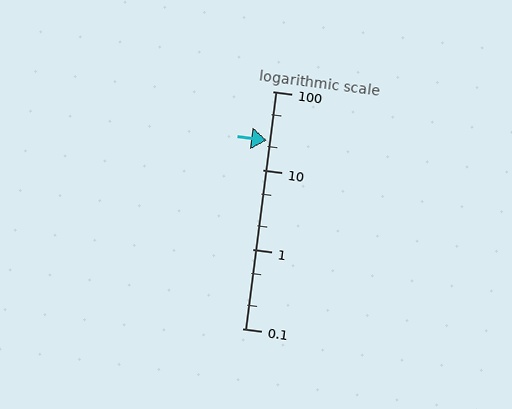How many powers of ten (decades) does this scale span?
The scale spans 3 decades, from 0.1 to 100.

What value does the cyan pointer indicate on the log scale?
The pointer indicates approximately 24.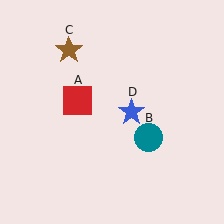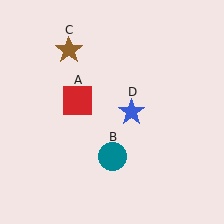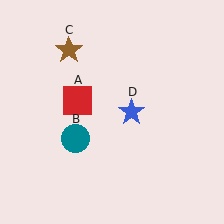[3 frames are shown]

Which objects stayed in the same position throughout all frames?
Red square (object A) and brown star (object C) and blue star (object D) remained stationary.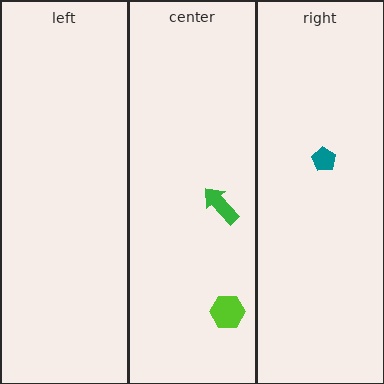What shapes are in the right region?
The teal pentagon.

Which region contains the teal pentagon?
The right region.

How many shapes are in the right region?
1.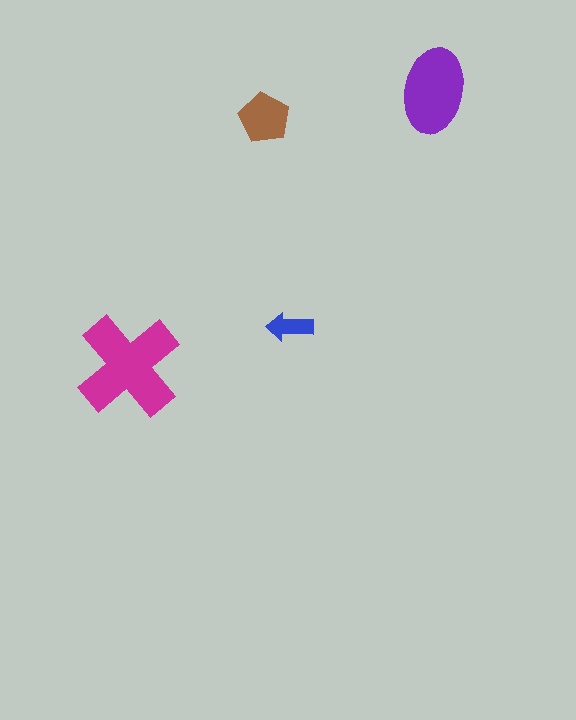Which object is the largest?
The magenta cross.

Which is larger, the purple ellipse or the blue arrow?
The purple ellipse.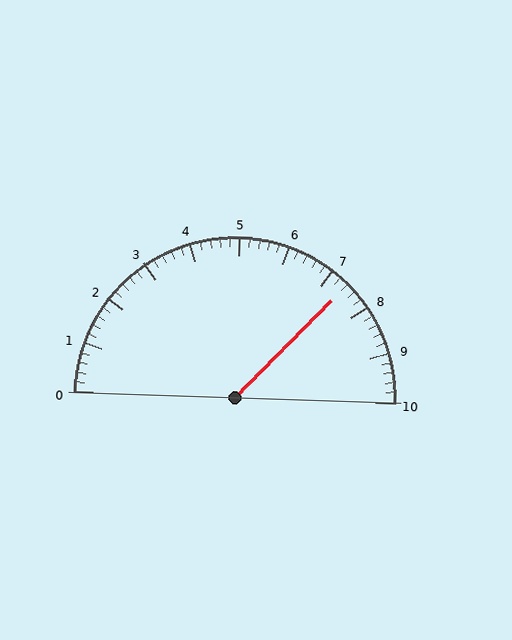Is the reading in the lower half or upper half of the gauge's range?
The reading is in the upper half of the range (0 to 10).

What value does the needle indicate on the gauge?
The needle indicates approximately 7.4.